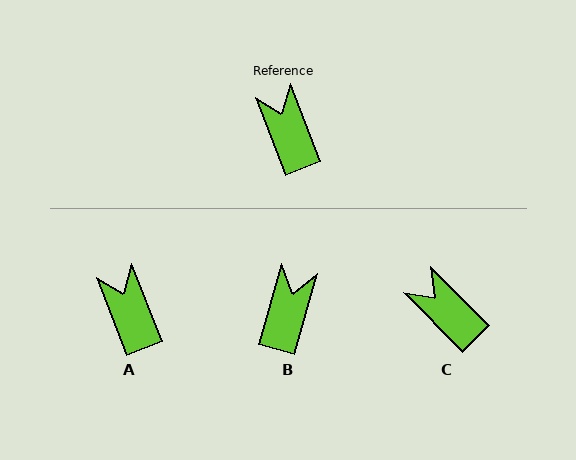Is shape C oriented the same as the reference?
No, it is off by about 23 degrees.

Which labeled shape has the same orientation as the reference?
A.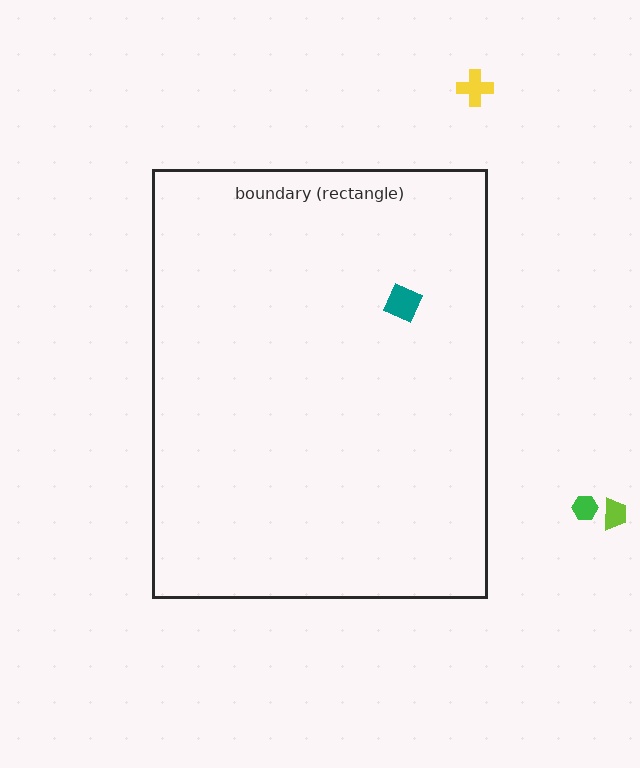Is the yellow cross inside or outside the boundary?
Outside.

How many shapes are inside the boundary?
1 inside, 3 outside.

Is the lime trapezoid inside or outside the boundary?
Outside.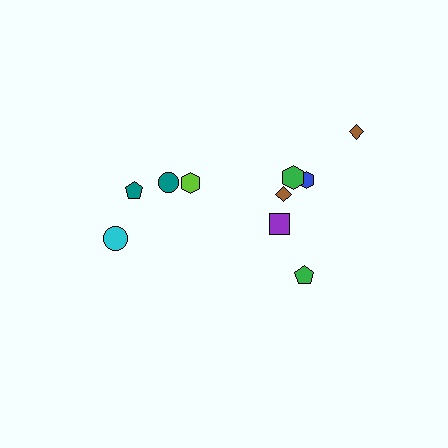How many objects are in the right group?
There are 6 objects.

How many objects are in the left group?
There are 4 objects.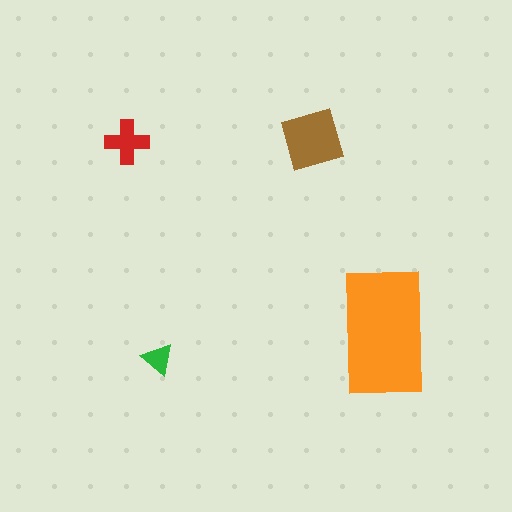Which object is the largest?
The orange rectangle.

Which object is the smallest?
The green triangle.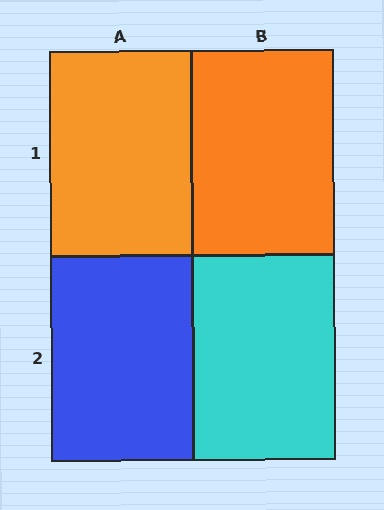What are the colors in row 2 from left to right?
Blue, cyan.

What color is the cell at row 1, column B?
Orange.